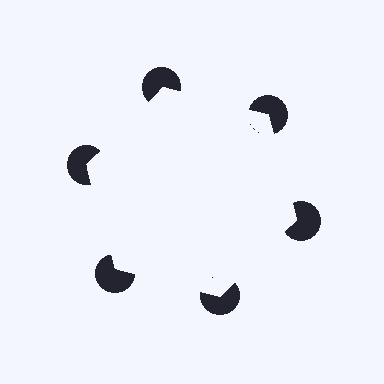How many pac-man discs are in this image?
There are 6 — one at each vertex of the illusory hexagon.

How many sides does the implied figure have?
6 sides.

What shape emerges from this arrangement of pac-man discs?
An illusory hexagon — its edges are inferred from the aligned wedge cuts in the pac-man discs, not physically drawn.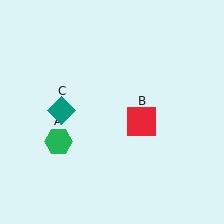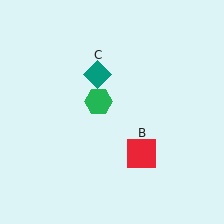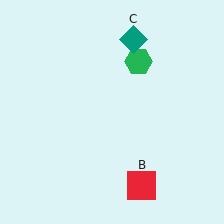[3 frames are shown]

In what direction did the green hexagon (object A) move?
The green hexagon (object A) moved up and to the right.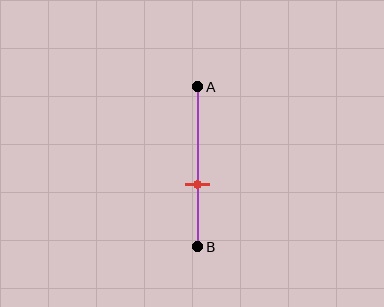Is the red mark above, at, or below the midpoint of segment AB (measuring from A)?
The red mark is below the midpoint of segment AB.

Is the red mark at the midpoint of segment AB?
No, the mark is at about 60% from A, not at the 50% midpoint.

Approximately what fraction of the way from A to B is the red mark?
The red mark is approximately 60% of the way from A to B.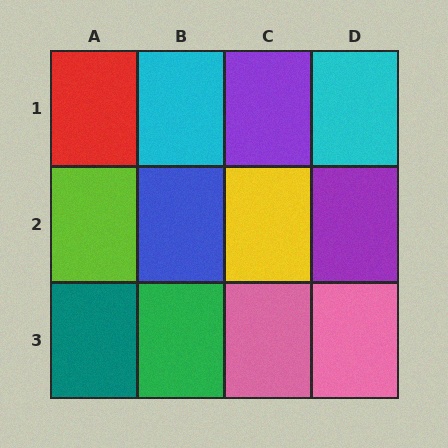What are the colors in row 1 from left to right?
Red, cyan, purple, cyan.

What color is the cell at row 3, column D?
Pink.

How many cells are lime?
1 cell is lime.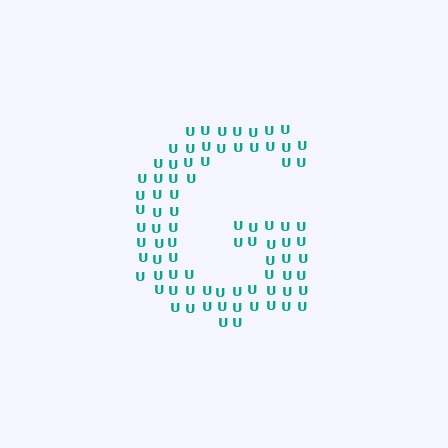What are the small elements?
The small elements are letter U's.